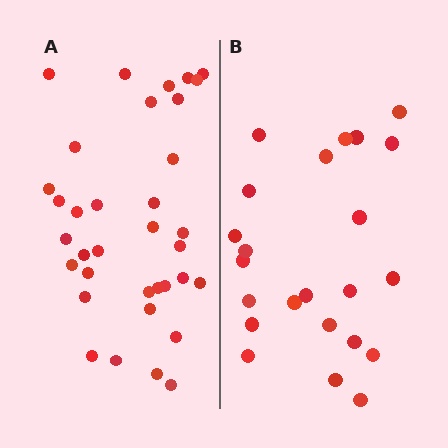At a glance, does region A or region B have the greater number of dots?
Region A (the left region) has more dots.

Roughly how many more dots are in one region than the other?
Region A has roughly 12 or so more dots than region B.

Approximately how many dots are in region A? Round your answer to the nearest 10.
About 40 dots. (The exact count is 35, which rounds to 40.)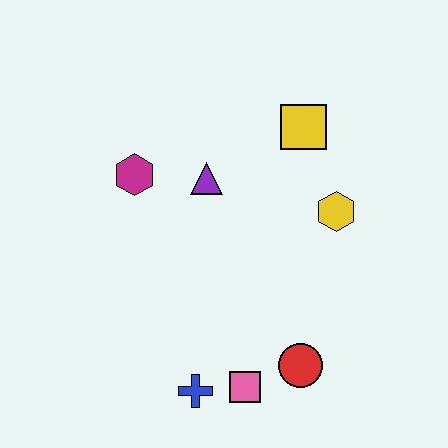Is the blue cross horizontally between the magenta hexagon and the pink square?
Yes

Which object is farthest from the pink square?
The yellow square is farthest from the pink square.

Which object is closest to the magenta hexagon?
The purple triangle is closest to the magenta hexagon.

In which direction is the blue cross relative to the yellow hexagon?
The blue cross is below the yellow hexagon.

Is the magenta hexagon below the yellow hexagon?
No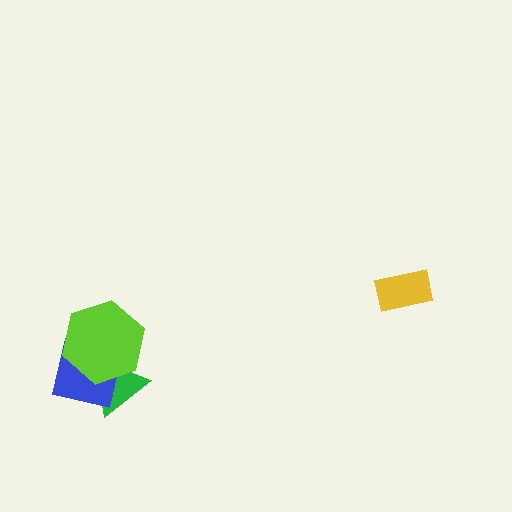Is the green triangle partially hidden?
Yes, it is partially covered by another shape.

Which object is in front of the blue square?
The lime hexagon is in front of the blue square.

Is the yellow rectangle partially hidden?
No, no other shape covers it.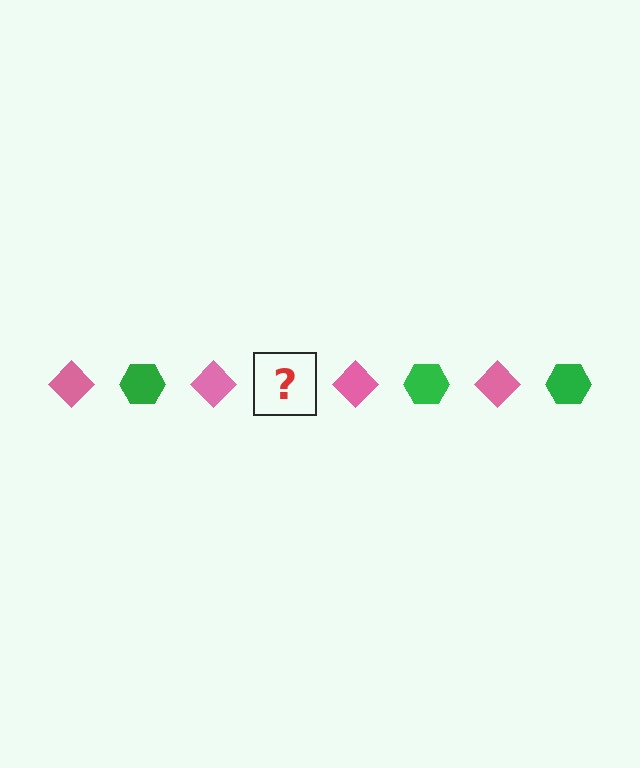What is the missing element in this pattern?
The missing element is a green hexagon.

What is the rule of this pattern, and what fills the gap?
The rule is that the pattern alternates between pink diamond and green hexagon. The gap should be filled with a green hexagon.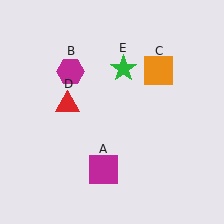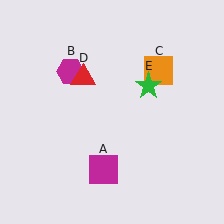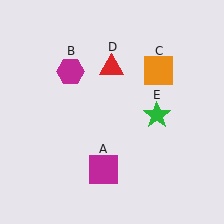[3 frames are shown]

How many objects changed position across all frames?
2 objects changed position: red triangle (object D), green star (object E).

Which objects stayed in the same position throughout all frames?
Magenta square (object A) and magenta hexagon (object B) and orange square (object C) remained stationary.